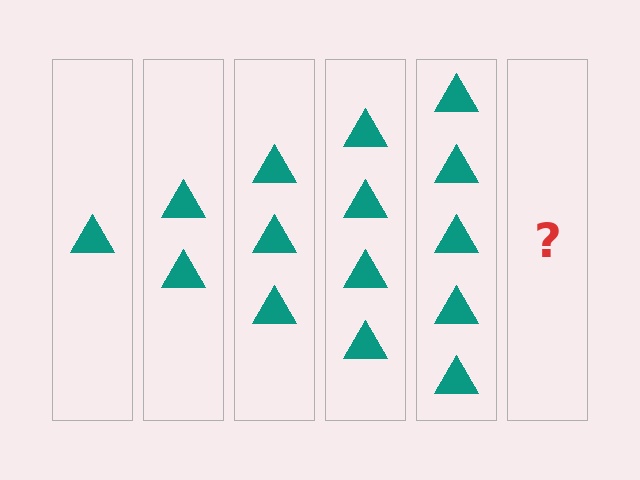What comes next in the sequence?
The next element should be 6 triangles.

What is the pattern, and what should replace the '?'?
The pattern is that each step adds one more triangle. The '?' should be 6 triangles.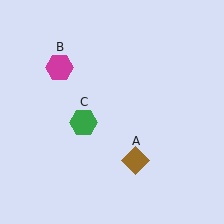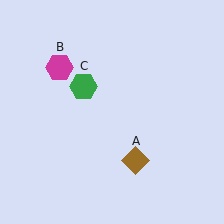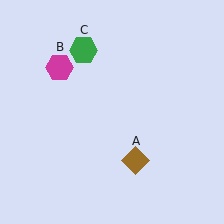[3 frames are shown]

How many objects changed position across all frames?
1 object changed position: green hexagon (object C).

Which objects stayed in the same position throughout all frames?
Brown diamond (object A) and magenta hexagon (object B) remained stationary.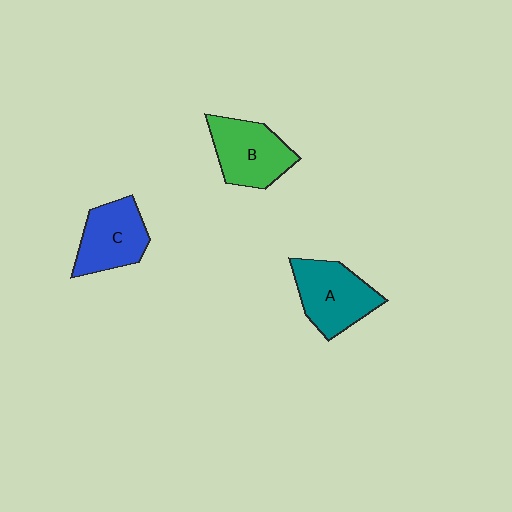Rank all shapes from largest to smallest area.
From largest to smallest: A (teal), B (green), C (blue).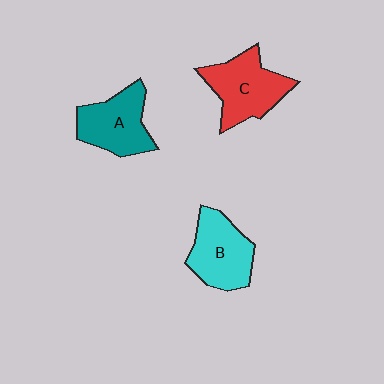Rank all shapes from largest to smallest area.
From largest to smallest: C (red), B (cyan), A (teal).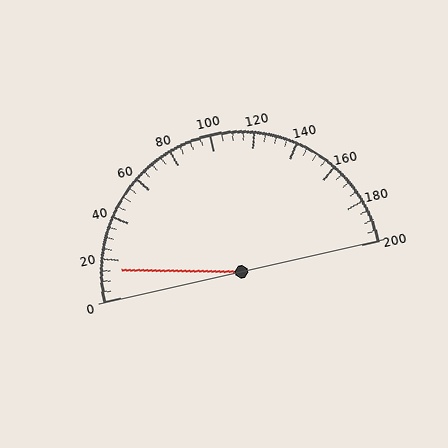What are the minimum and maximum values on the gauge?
The gauge ranges from 0 to 200.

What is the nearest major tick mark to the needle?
The nearest major tick mark is 20.